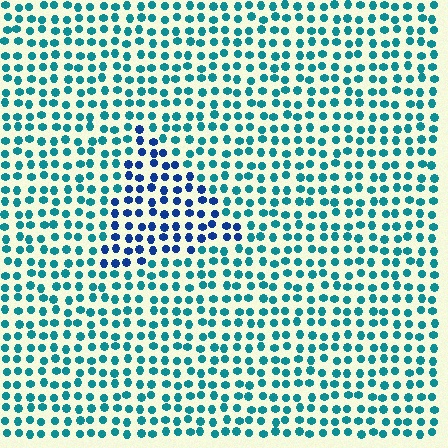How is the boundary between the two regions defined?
The boundary is defined purely by a slight shift in hue (about 39 degrees). Spacing, size, and orientation are identical on both sides.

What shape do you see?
I see a triangle.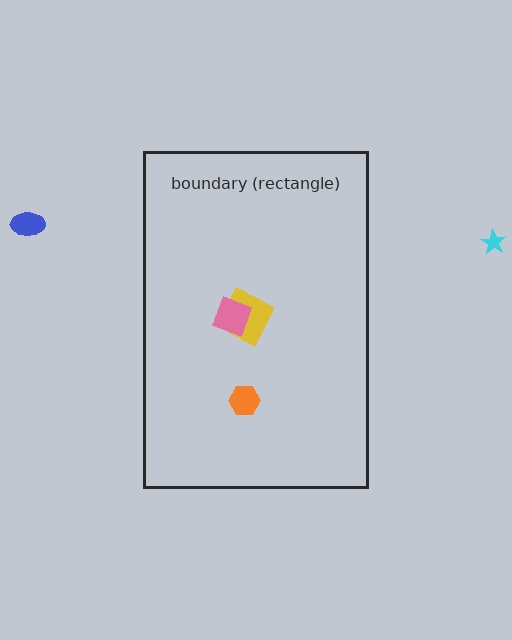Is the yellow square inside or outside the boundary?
Inside.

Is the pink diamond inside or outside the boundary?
Inside.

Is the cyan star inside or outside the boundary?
Outside.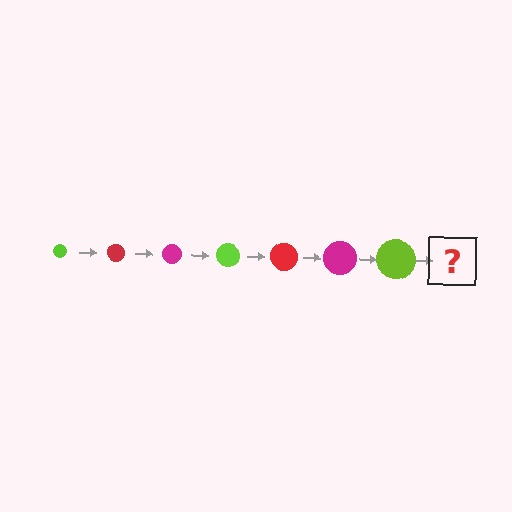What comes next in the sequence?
The next element should be a red circle, larger than the previous one.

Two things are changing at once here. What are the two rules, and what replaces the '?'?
The two rules are that the circle grows larger each step and the color cycles through lime, red, and magenta. The '?' should be a red circle, larger than the previous one.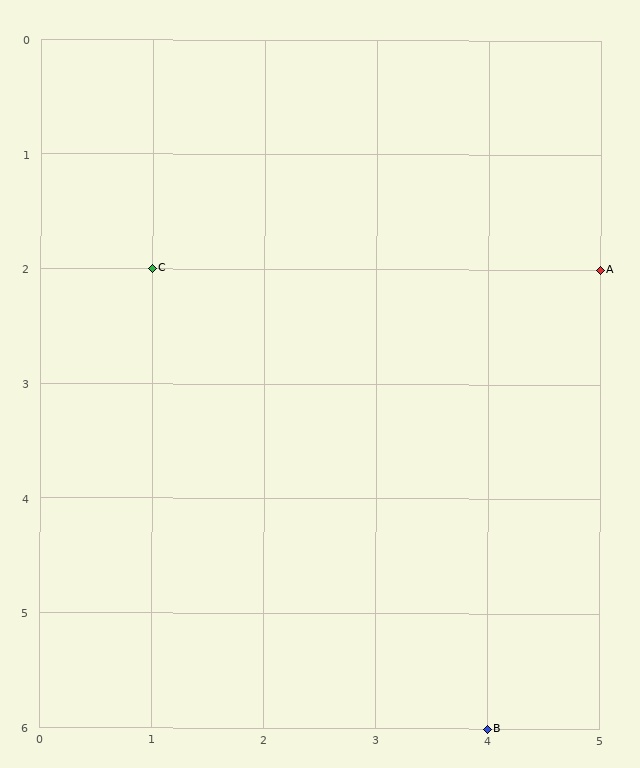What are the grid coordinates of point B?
Point B is at grid coordinates (4, 6).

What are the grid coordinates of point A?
Point A is at grid coordinates (5, 2).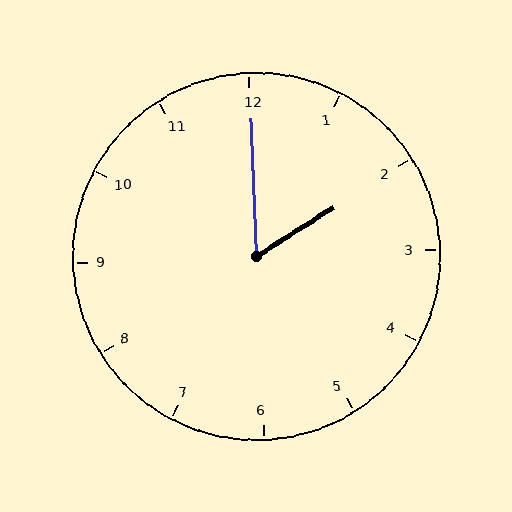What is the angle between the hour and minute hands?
Approximately 60 degrees.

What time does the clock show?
2:00.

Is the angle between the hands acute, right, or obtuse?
It is acute.